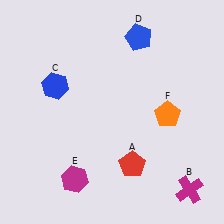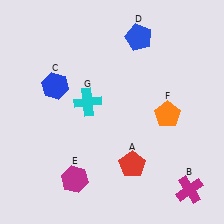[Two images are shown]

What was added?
A cyan cross (G) was added in Image 2.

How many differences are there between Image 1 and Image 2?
There is 1 difference between the two images.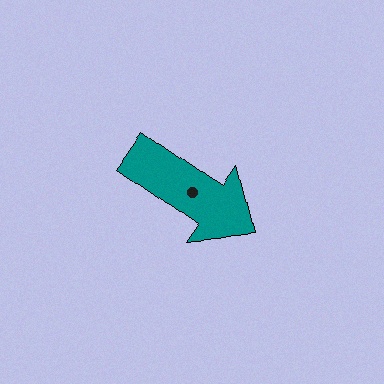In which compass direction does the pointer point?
Southeast.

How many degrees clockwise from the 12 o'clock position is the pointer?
Approximately 125 degrees.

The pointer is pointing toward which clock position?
Roughly 4 o'clock.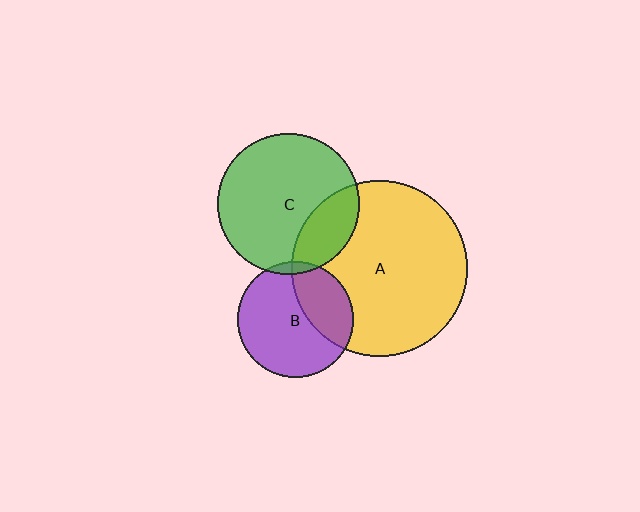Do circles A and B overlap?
Yes.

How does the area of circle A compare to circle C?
Approximately 1.6 times.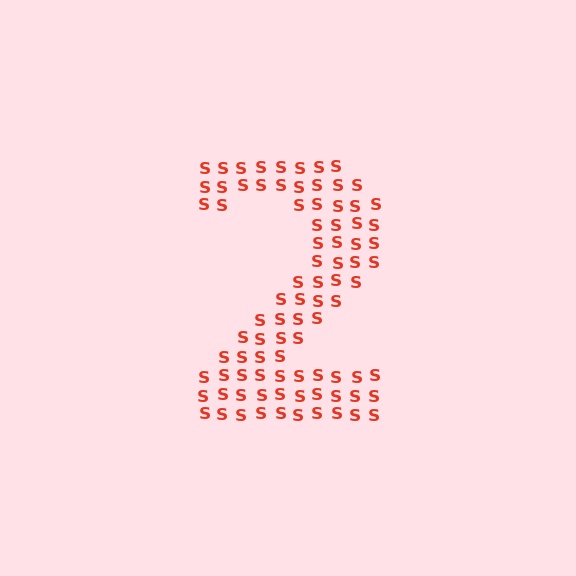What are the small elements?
The small elements are letter S's.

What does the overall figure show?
The overall figure shows the digit 2.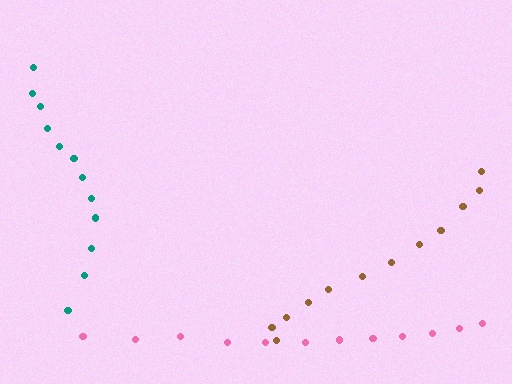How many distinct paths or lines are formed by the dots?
There are 3 distinct paths.